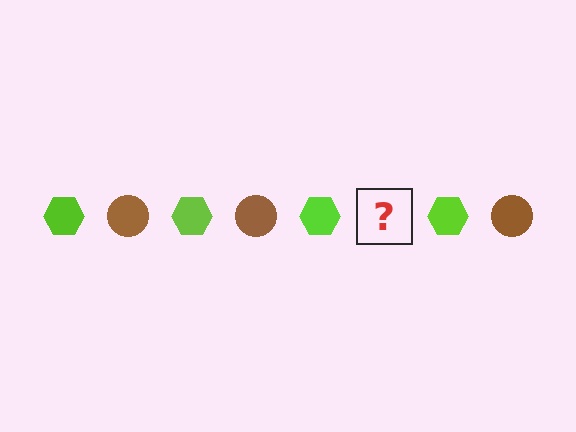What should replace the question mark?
The question mark should be replaced with a brown circle.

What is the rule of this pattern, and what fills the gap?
The rule is that the pattern alternates between lime hexagon and brown circle. The gap should be filled with a brown circle.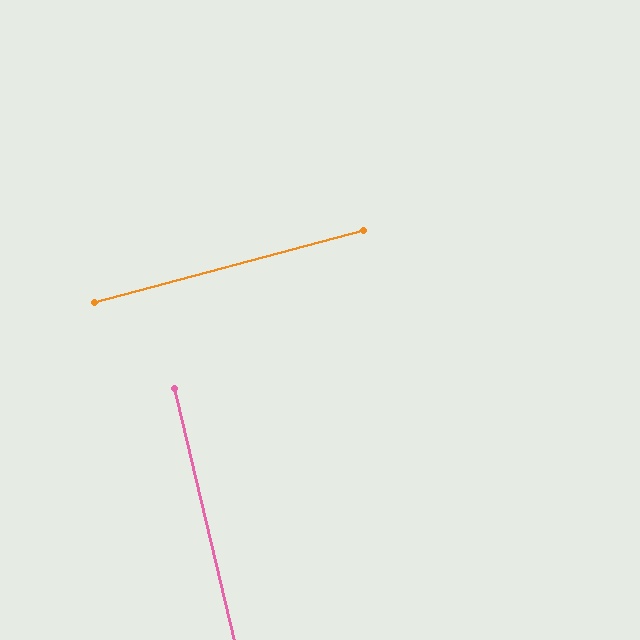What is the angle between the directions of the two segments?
Approximately 88 degrees.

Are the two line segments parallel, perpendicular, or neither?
Perpendicular — they meet at approximately 88°.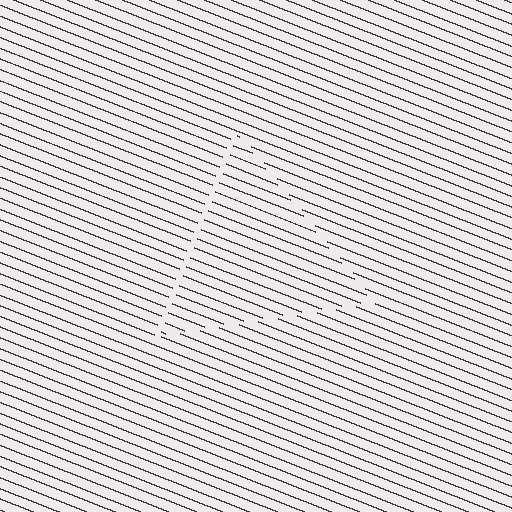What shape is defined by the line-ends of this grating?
An illusory triangle. The interior of the shape contains the same grating, shifted by half a period — the contour is defined by the phase discontinuity where line-ends from the inner and outer gratings abut.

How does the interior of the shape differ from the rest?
The interior of the shape contains the same grating, shifted by half a period — the contour is defined by the phase discontinuity where line-ends from the inner and outer gratings abut.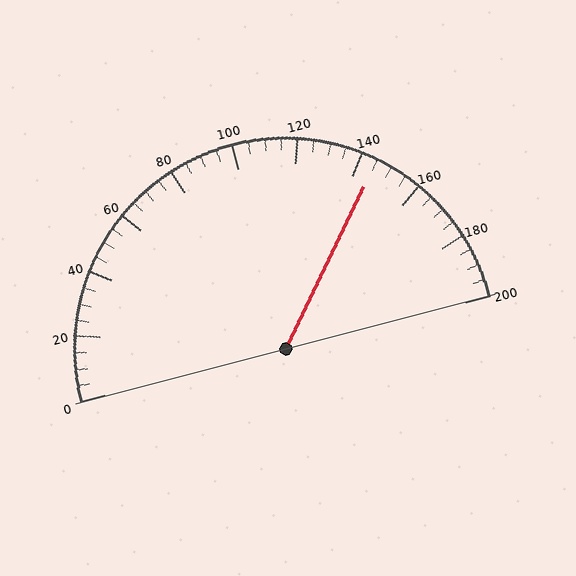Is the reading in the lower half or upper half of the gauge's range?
The reading is in the upper half of the range (0 to 200).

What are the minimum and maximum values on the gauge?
The gauge ranges from 0 to 200.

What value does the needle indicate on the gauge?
The needle indicates approximately 145.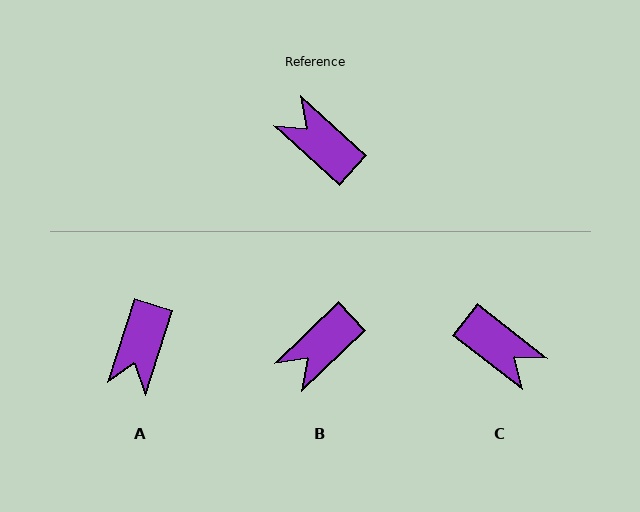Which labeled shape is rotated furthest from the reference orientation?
C, about 176 degrees away.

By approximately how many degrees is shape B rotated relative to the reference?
Approximately 86 degrees counter-clockwise.